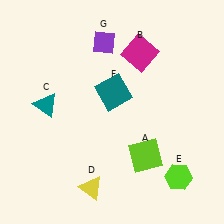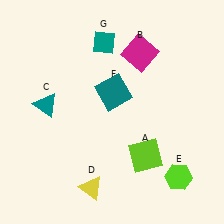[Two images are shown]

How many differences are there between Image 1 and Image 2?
There is 1 difference between the two images.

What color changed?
The diamond (G) changed from purple in Image 1 to teal in Image 2.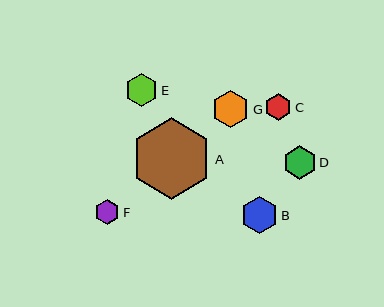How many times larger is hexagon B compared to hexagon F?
Hexagon B is approximately 1.5 times the size of hexagon F.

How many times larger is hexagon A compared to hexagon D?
Hexagon A is approximately 2.5 times the size of hexagon D.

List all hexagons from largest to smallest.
From largest to smallest: A, G, B, D, E, C, F.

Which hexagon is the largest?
Hexagon A is the largest with a size of approximately 81 pixels.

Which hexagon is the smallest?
Hexagon F is the smallest with a size of approximately 25 pixels.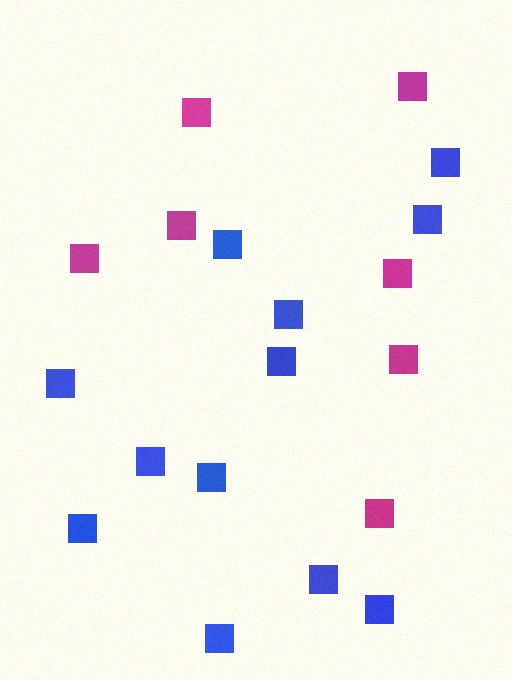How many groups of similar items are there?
There are 2 groups: one group of blue squares (12) and one group of magenta squares (7).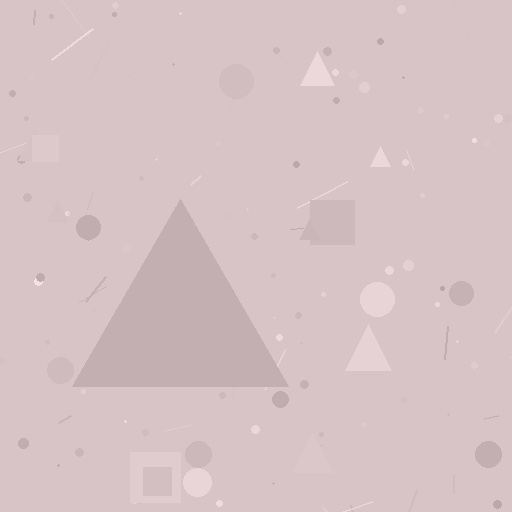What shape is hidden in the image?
A triangle is hidden in the image.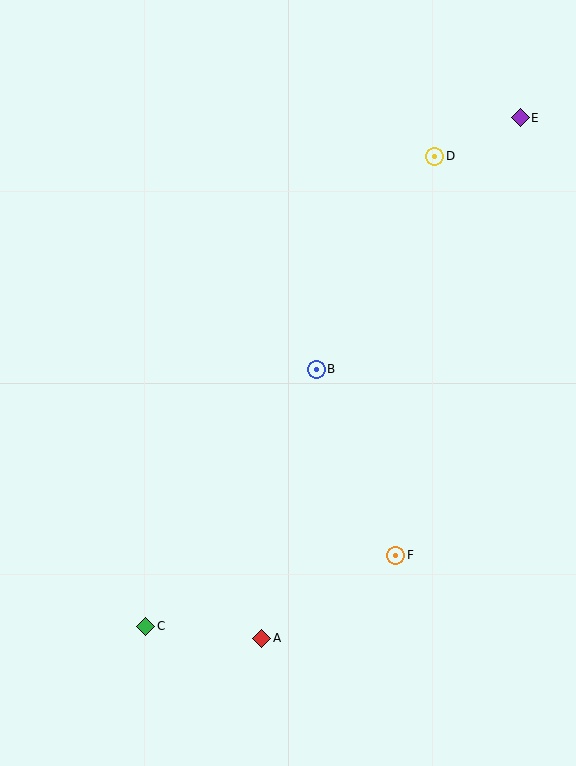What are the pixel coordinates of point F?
Point F is at (396, 555).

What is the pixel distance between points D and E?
The distance between D and E is 94 pixels.